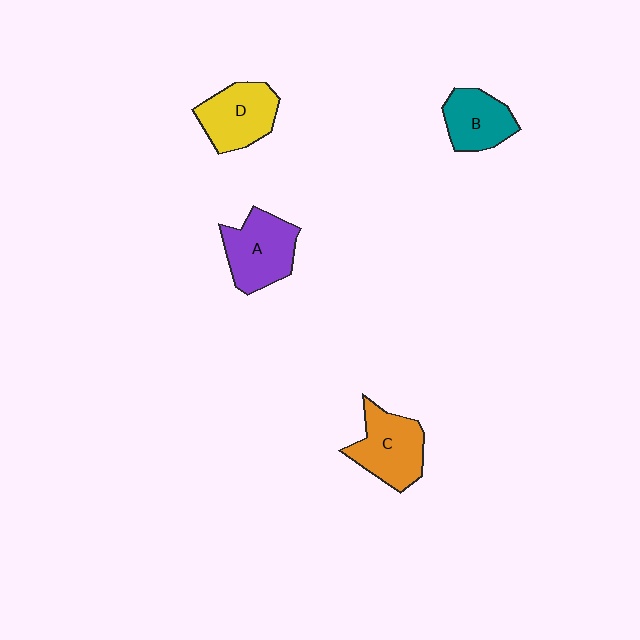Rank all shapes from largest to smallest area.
From largest to smallest: A (purple), C (orange), D (yellow), B (teal).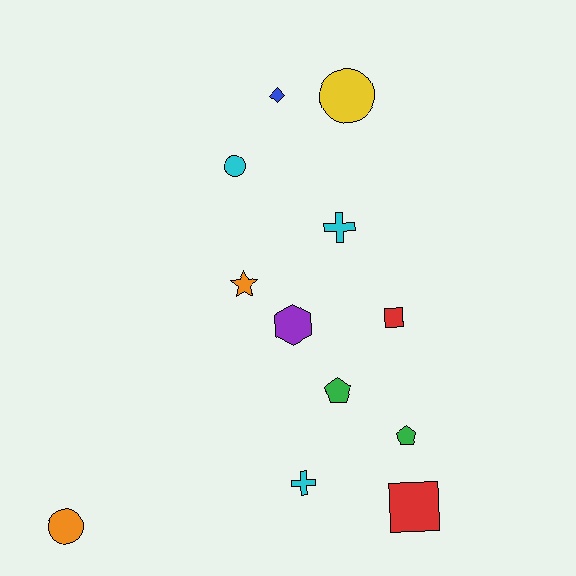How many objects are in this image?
There are 12 objects.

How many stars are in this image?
There is 1 star.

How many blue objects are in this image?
There is 1 blue object.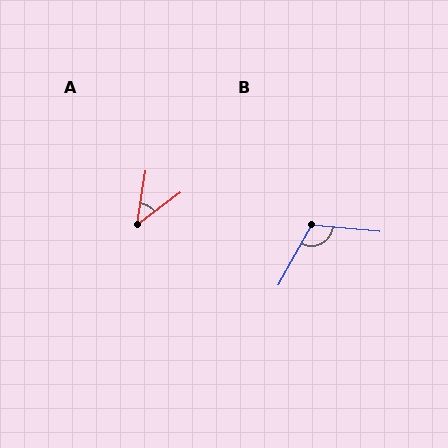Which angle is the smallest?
A, at approximately 45 degrees.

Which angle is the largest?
B, at approximately 113 degrees.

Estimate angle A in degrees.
Approximately 45 degrees.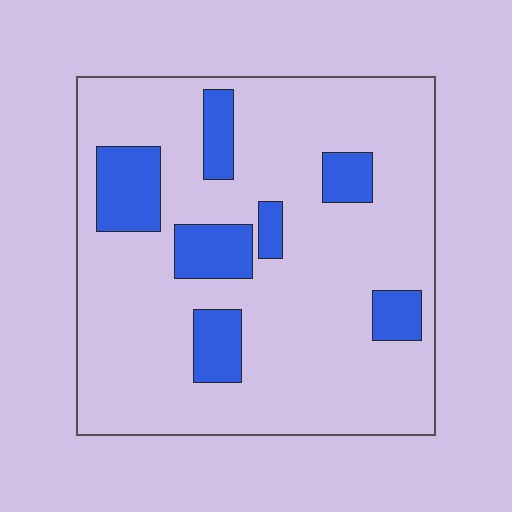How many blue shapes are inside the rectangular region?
7.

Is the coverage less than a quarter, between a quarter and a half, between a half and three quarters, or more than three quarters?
Less than a quarter.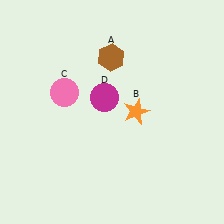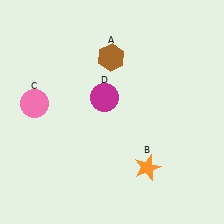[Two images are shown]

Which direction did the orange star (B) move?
The orange star (B) moved down.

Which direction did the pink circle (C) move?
The pink circle (C) moved left.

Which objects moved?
The objects that moved are: the orange star (B), the pink circle (C).